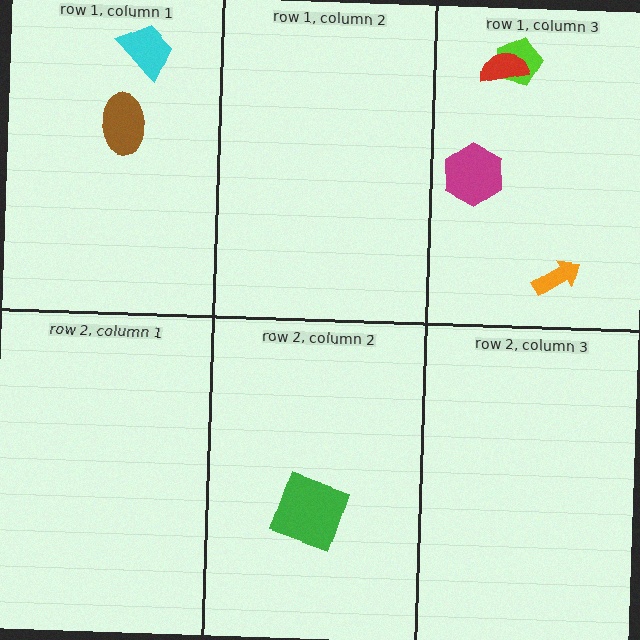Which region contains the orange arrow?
The row 1, column 3 region.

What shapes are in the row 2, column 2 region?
The green square.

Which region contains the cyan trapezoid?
The row 1, column 1 region.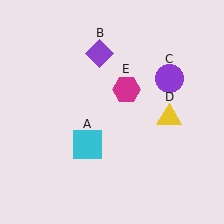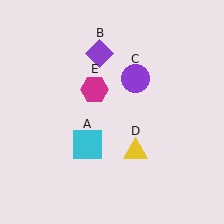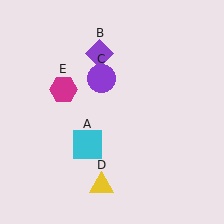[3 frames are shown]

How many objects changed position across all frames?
3 objects changed position: purple circle (object C), yellow triangle (object D), magenta hexagon (object E).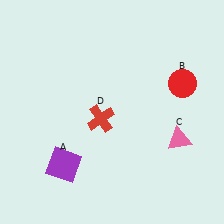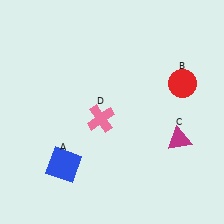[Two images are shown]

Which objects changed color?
A changed from purple to blue. C changed from pink to magenta. D changed from red to pink.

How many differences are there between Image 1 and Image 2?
There are 3 differences between the two images.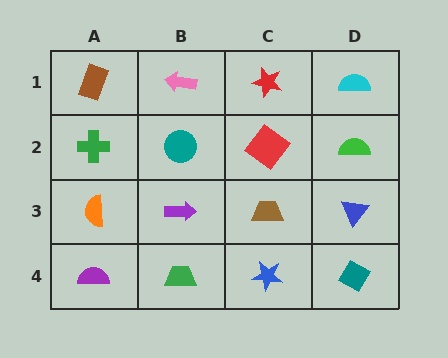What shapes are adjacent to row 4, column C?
A brown trapezoid (row 3, column C), a green trapezoid (row 4, column B), a teal diamond (row 4, column D).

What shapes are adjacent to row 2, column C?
A red star (row 1, column C), a brown trapezoid (row 3, column C), a teal circle (row 2, column B), a green semicircle (row 2, column D).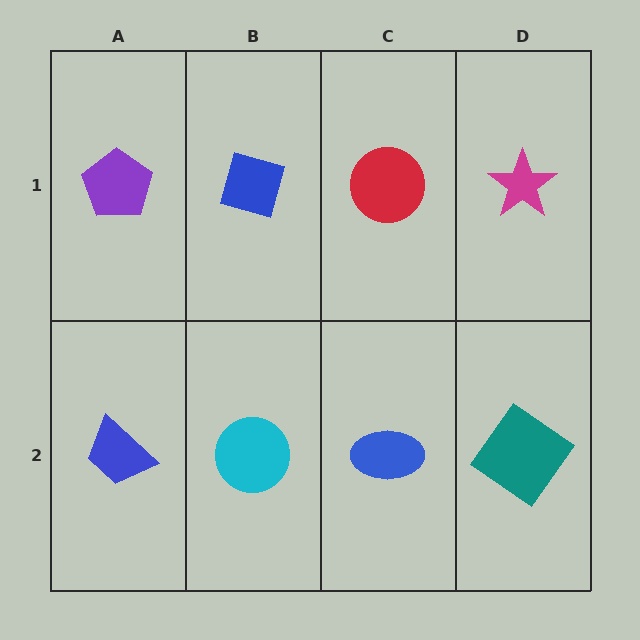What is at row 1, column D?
A magenta star.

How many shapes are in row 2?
4 shapes.